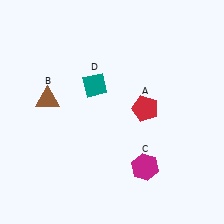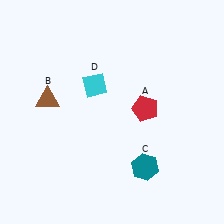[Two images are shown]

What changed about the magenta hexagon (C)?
In Image 1, C is magenta. In Image 2, it changed to teal.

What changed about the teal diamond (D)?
In Image 1, D is teal. In Image 2, it changed to cyan.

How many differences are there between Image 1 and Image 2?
There are 2 differences between the two images.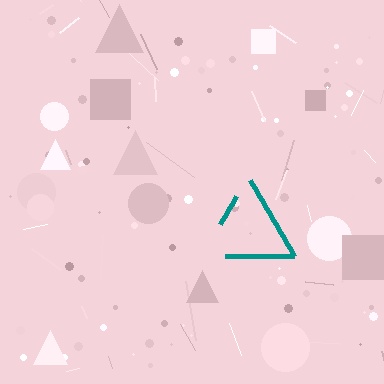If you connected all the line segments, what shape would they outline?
They would outline a triangle.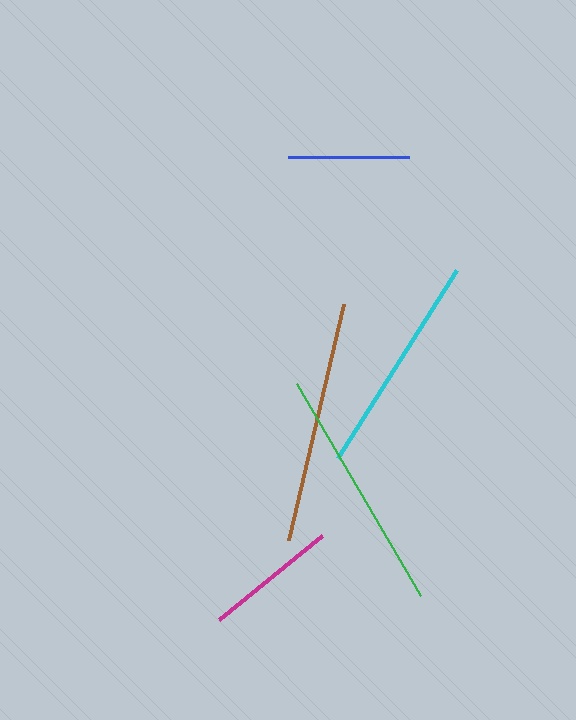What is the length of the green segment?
The green segment is approximately 246 pixels long.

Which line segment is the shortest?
The blue line is the shortest at approximately 121 pixels.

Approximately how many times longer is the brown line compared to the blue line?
The brown line is approximately 2.0 times the length of the blue line.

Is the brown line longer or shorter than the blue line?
The brown line is longer than the blue line.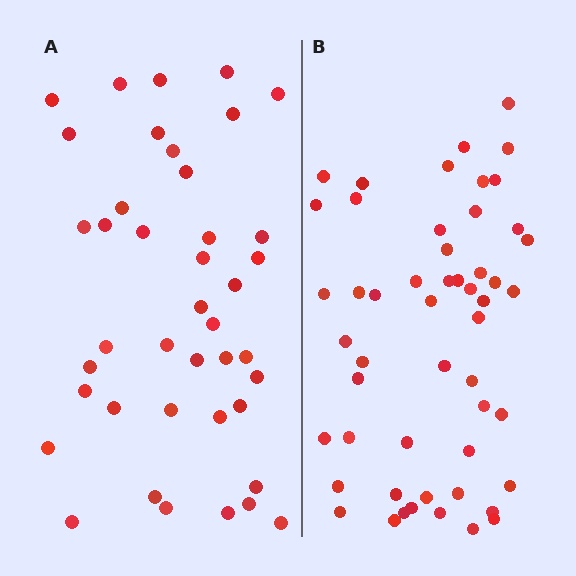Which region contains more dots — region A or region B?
Region B (the right region) has more dots.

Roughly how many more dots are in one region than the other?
Region B has roughly 12 or so more dots than region A.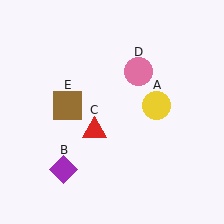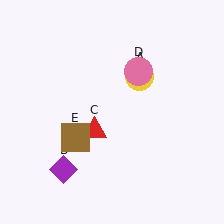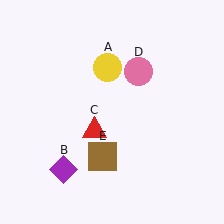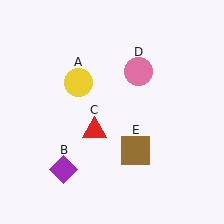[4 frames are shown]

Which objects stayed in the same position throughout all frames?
Purple diamond (object B) and red triangle (object C) and pink circle (object D) remained stationary.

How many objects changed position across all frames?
2 objects changed position: yellow circle (object A), brown square (object E).